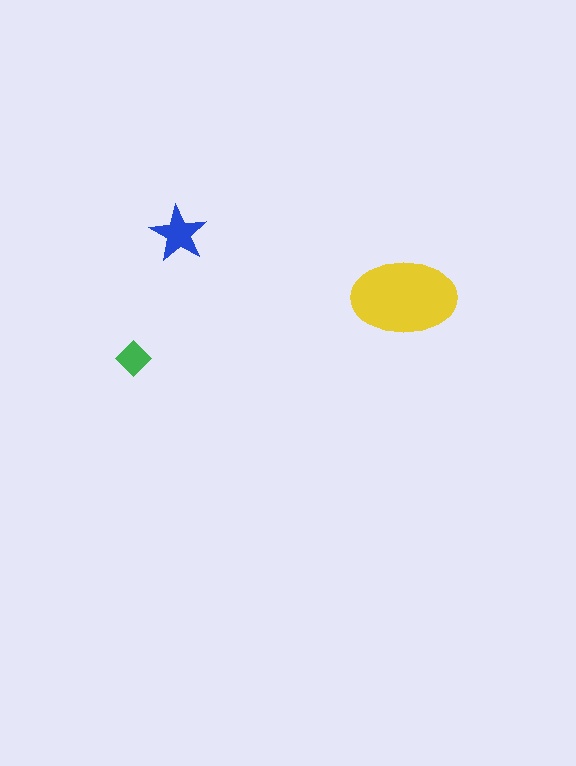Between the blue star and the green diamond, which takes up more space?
The blue star.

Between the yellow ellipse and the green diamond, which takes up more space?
The yellow ellipse.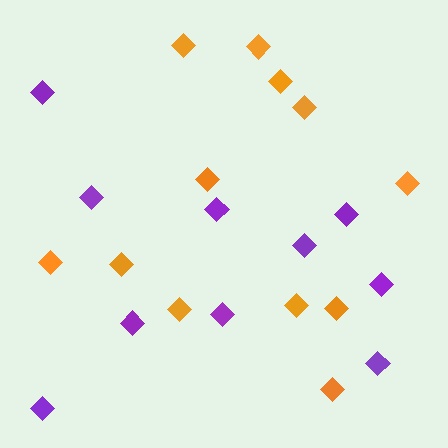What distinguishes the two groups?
There are 2 groups: one group of purple diamonds (10) and one group of orange diamonds (12).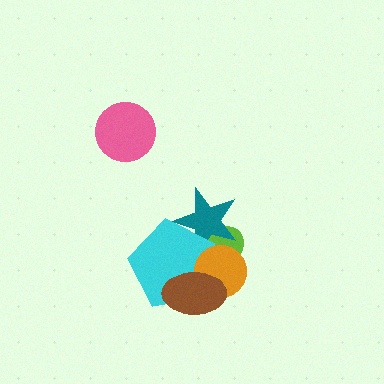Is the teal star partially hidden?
Yes, it is partially covered by another shape.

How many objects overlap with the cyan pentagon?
4 objects overlap with the cyan pentagon.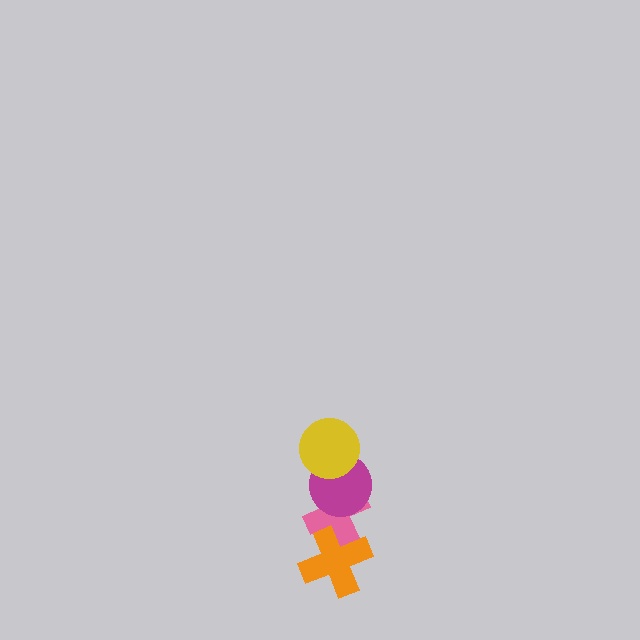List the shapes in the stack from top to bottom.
From top to bottom: the yellow circle, the magenta circle, the pink cross, the orange cross.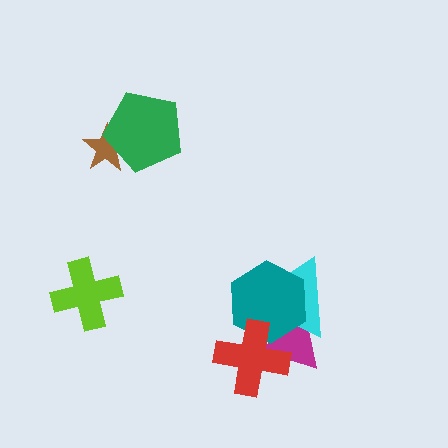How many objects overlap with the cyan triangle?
3 objects overlap with the cyan triangle.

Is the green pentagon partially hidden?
No, no other shape covers it.